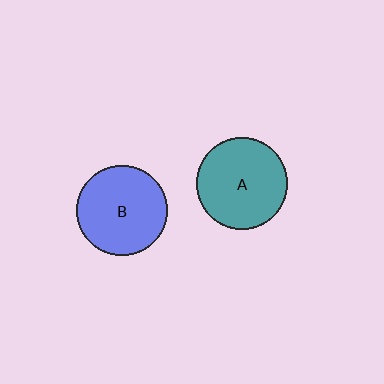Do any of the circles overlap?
No, none of the circles overlap.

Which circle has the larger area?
Circle A (teal).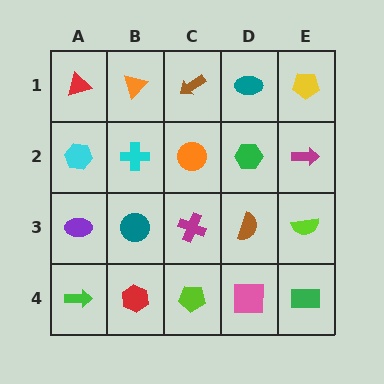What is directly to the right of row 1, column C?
A teal ellipse.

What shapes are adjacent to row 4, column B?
A teal circle (row 3, column B), a green arrow (row 4, column A), a lime pentagon (row 4, column C).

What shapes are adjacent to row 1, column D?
A green hexagon (row 2, column D), a brown arrow (row 1, column C), a yellow pentagon (row 1, column E).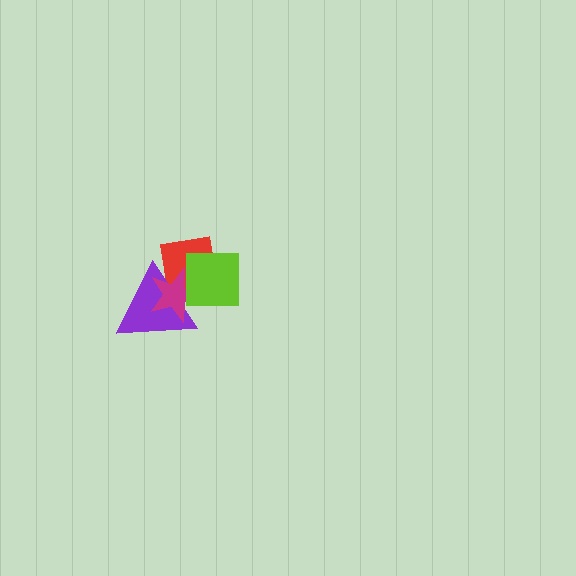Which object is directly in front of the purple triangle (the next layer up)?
The magenta star is directly in front of the purple triangle.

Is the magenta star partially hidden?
Yes, it is partially covered by another shape.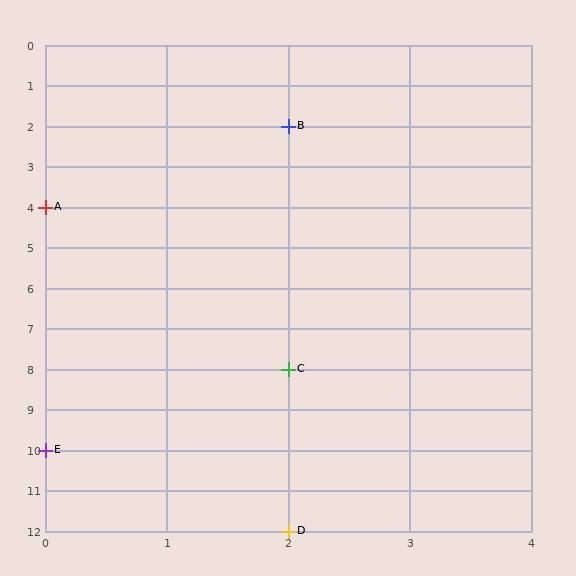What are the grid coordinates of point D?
Point D is at grid coordinates (2, 12).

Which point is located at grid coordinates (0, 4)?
Point A is at (0, 4).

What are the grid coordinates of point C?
Point C is at grid coordinates (2, 8).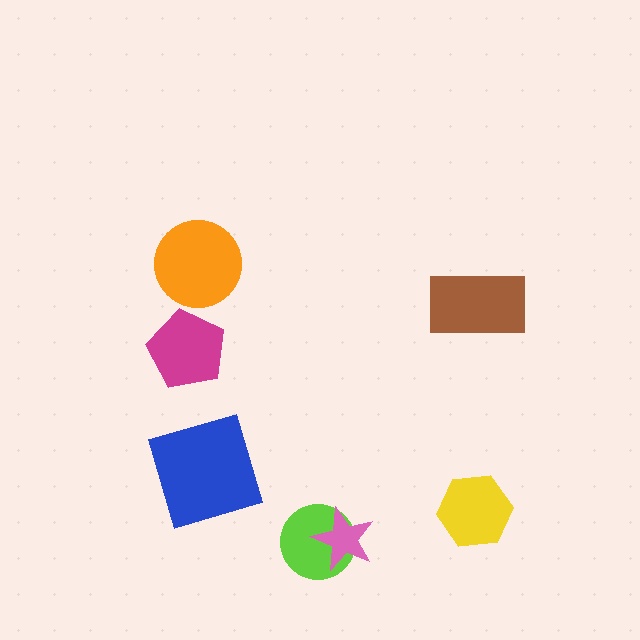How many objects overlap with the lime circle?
1 object overlaps with the lime circle.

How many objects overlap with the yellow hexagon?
0 objects overlap with the yellow hexagon.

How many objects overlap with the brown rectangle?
0 objects overlap with the brown rectangle.